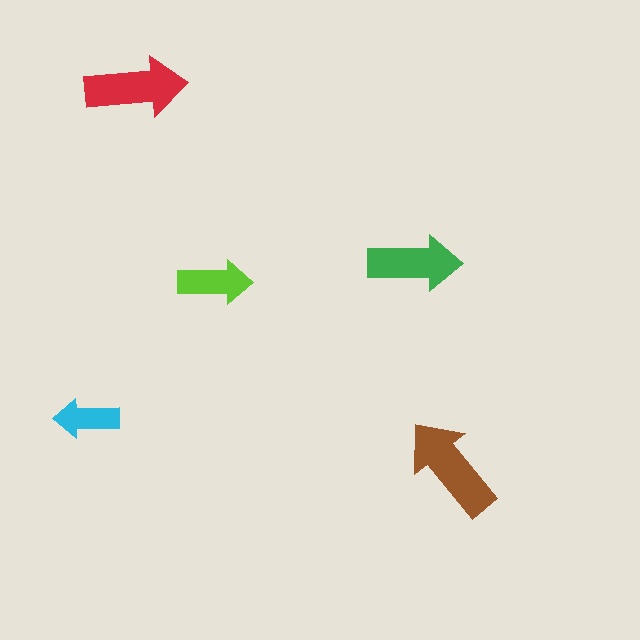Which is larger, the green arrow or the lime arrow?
The green one.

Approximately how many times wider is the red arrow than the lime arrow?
About 1.5 times wider.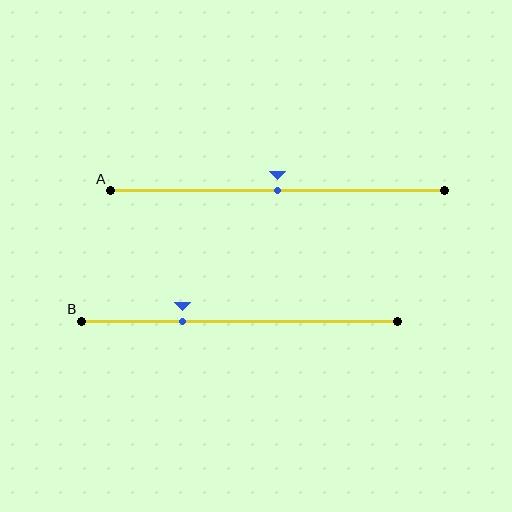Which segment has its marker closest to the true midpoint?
Segment A has its marker closest to the true midpoint.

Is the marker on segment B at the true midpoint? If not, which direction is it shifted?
No, the marker on segment B is shifted to the left by about 18% of the segment length.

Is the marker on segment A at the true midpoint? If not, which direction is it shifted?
Yes, the marker on segment A is at the true midpoint.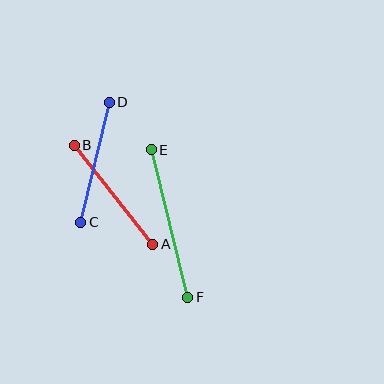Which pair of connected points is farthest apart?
Points E and F are farthest apart.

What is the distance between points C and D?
The distance is approximately 123 pixels.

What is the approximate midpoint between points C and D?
The midpoint is at approximately (95, 162) pixels.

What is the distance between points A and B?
The distance is approximately 126 pixels.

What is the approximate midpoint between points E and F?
The midpoint is at approximately (169, 224) pixels.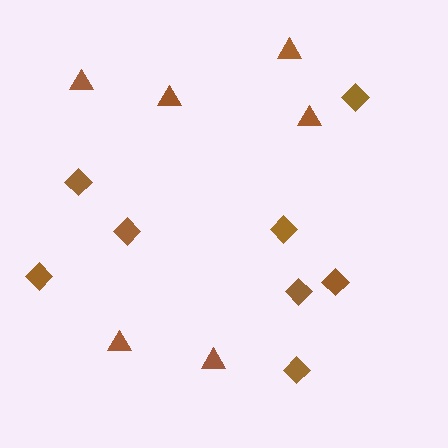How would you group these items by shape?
There are 2 groups: one group of triangles (6) and one group of diamonds (8).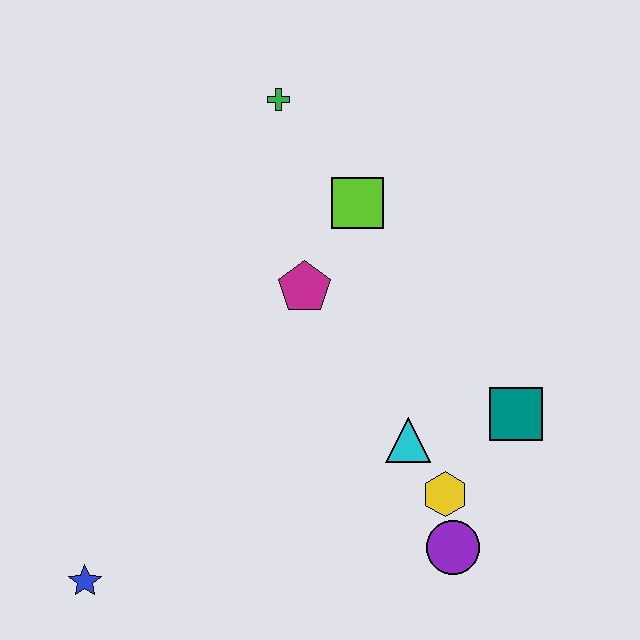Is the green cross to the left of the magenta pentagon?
Yes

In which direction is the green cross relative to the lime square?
The green cross is above the lime square.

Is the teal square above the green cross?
No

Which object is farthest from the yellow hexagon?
The green cross is farthest from the yellow hexagon.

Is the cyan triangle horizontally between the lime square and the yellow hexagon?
Yes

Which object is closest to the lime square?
The magenta pentagon is closest to the lime square.